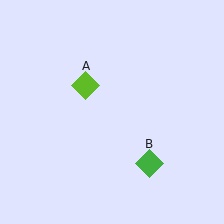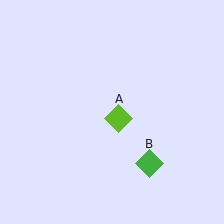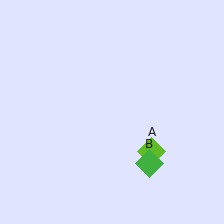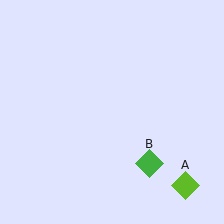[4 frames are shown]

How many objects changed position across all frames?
1 object changed position: lime diamond (object A).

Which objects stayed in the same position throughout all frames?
Green diamond (object B) remained stationary.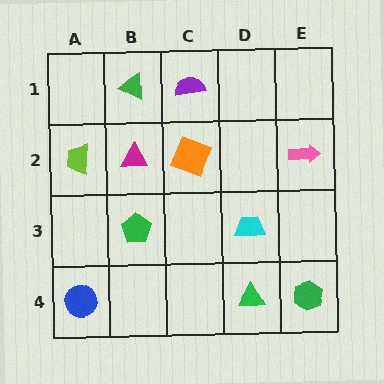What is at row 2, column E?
A pink arrow.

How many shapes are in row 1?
2 shapes.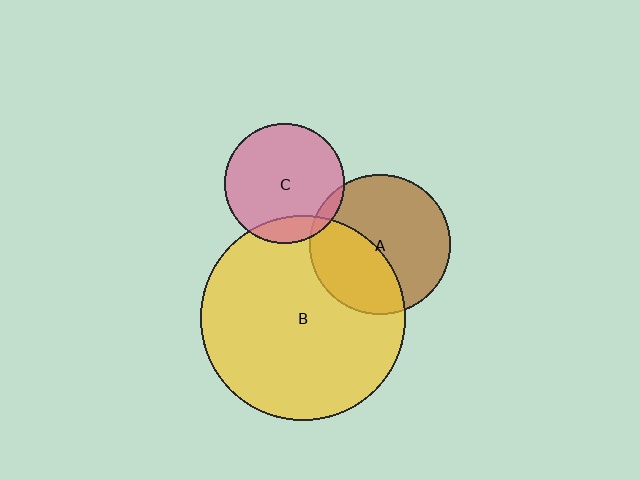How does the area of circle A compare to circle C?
Approximately 1.4 times.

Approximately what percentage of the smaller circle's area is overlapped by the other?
Approximately 5%.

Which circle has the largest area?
Circle B (yellow).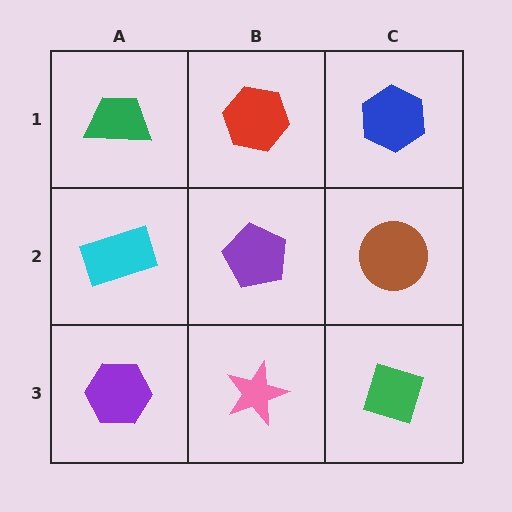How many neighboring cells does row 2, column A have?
3.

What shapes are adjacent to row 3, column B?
A purple pentagon (row 2, column B), a purple hexagon (row 3, column A), a green diamond (row 3, column C).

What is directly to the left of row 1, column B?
A green trapezoid.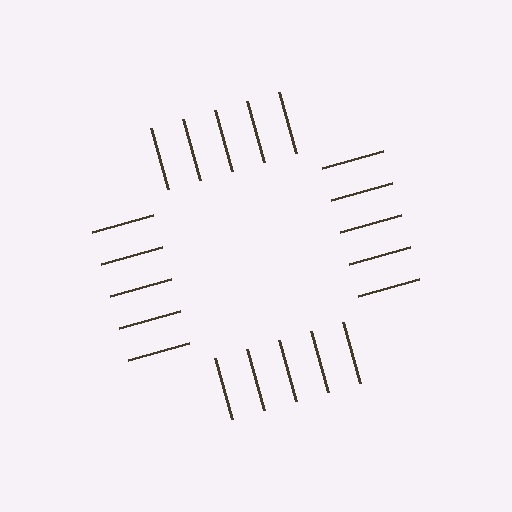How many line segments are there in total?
20 — 5 along each of the 4 edges.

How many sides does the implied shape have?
4 sides — the line-ends trace a square.